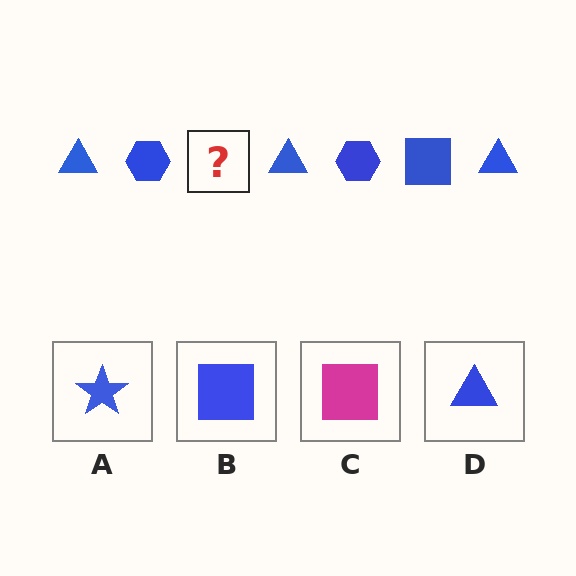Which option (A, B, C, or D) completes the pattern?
B.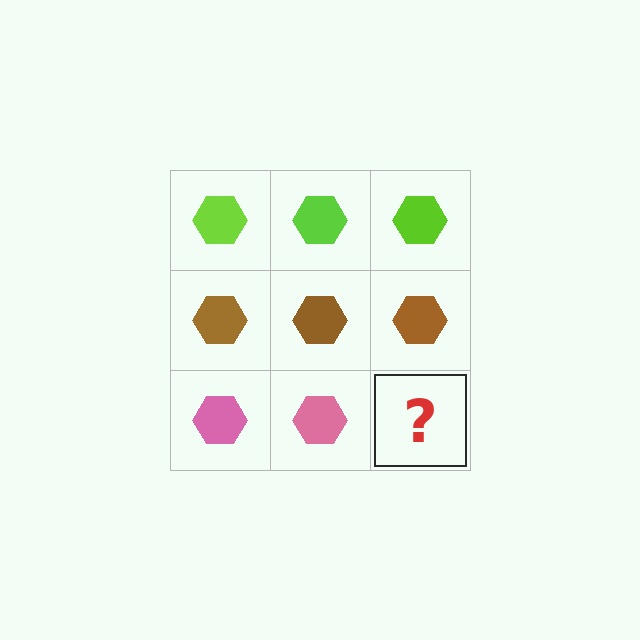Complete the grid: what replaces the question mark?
The question mark should be replaced with a pink hexagon.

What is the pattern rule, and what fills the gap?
The rule is that each row has a consistent color. The gap should be filled with a pink hexagon.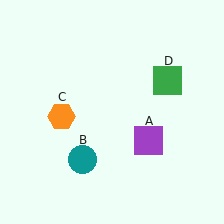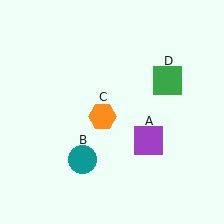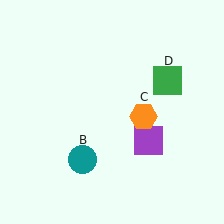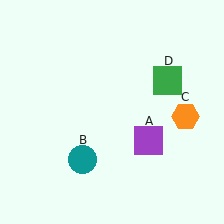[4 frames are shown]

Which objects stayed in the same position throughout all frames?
Purple square (object A) and teal circle (object B) and green square (object D) remained stationary.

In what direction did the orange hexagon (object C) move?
The orange hexagon (object C) moved right.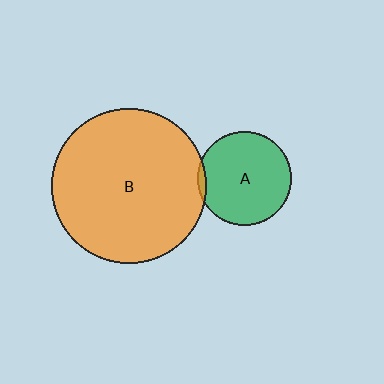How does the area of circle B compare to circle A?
Approximately 2.7 times.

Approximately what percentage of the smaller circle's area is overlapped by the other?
Approximately 5%.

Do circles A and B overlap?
Yes.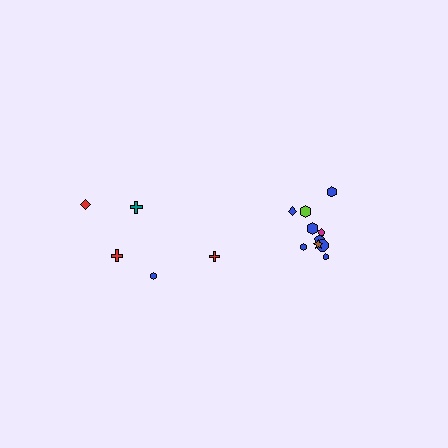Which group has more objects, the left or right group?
The right group.